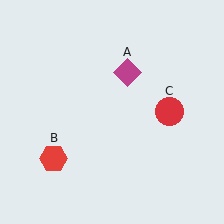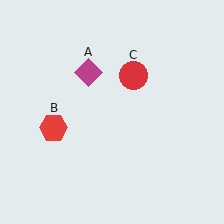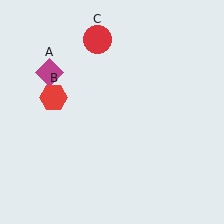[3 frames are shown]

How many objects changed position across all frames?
3 objects changed position: magenta diamond (object A), red hexagon (object B), red circle (object C).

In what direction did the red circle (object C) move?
The red circle (object C) moved up and to the left.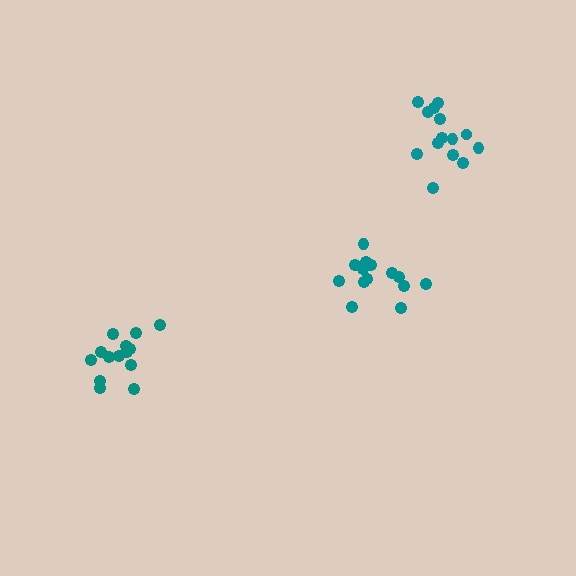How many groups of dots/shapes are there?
There are 3 groups.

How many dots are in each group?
Group 1: 14 dots, Group 2: 15 dots, Group 3: 14 dots (43 total).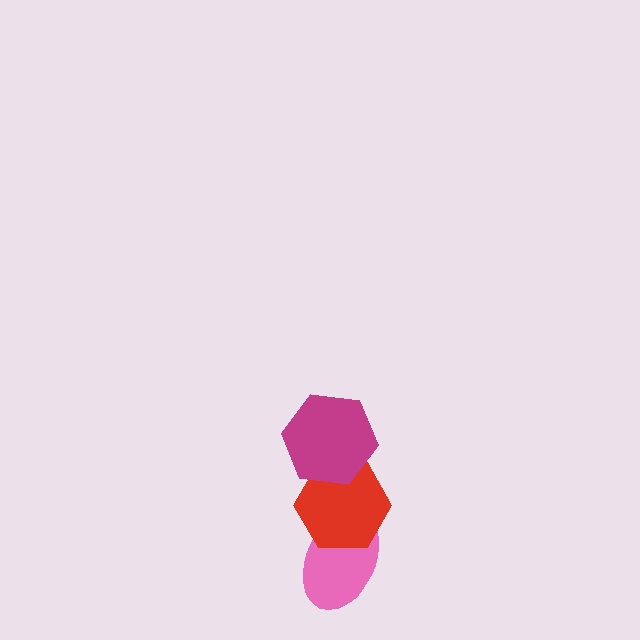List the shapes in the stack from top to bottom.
From top to bottom: the magenta hexagon, the red hexagon, the pink ellipse.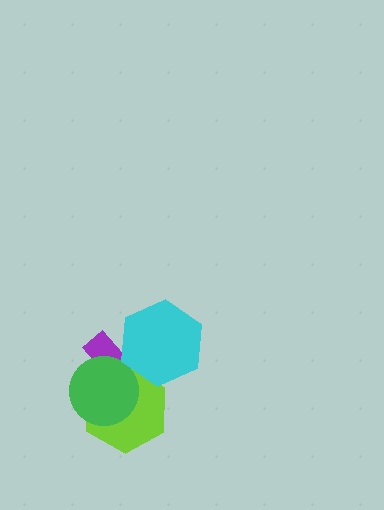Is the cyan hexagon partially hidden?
No, no other shape covers it.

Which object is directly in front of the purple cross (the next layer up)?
The lime hexagon is directly in front of the purple cross.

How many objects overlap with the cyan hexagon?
2 objects overlap with the cyan hexagon.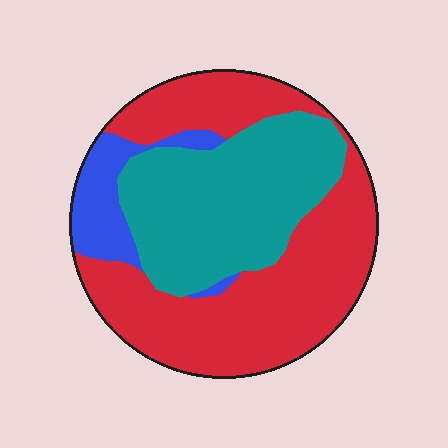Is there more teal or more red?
Red.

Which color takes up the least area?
Blue, at roughly 10%.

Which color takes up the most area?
Red, at roughly 55%.